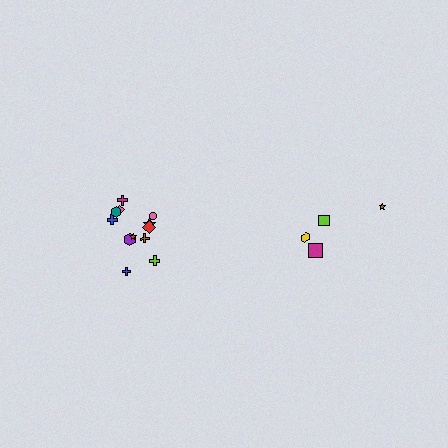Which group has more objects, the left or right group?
The left group.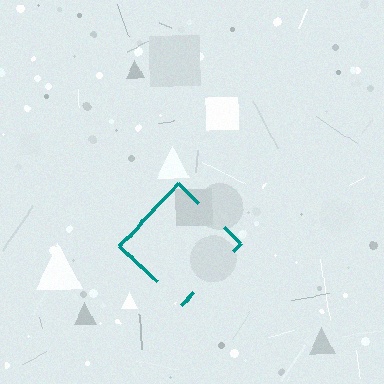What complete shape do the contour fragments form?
The contour fragments form a diamond.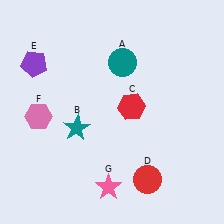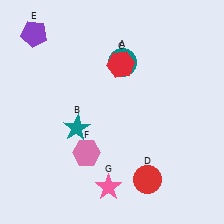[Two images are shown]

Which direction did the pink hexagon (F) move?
The pink hexagon (F) moved right.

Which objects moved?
The objects that moved are: the red hexagon (C), the purple pentagon (E), the pink hexagon (F).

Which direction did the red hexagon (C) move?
The red hexagon (C) moved up.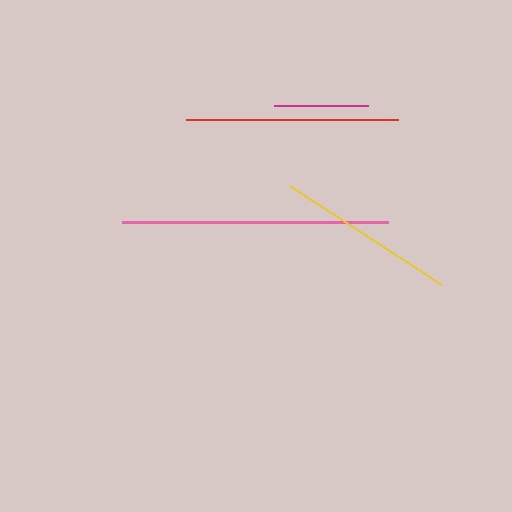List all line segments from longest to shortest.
From longest to shortest: pink, red, yellow, magenta.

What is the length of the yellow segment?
The yellow segment is approximately 181 pixels long.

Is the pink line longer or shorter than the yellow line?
The pink line is longer than the yellow line.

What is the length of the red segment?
The red segment is approximately 211 pixels long.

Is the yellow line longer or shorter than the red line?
The red line is longer than the yellow line.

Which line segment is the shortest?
The magenta line is the shortest at approximately 94 pixels.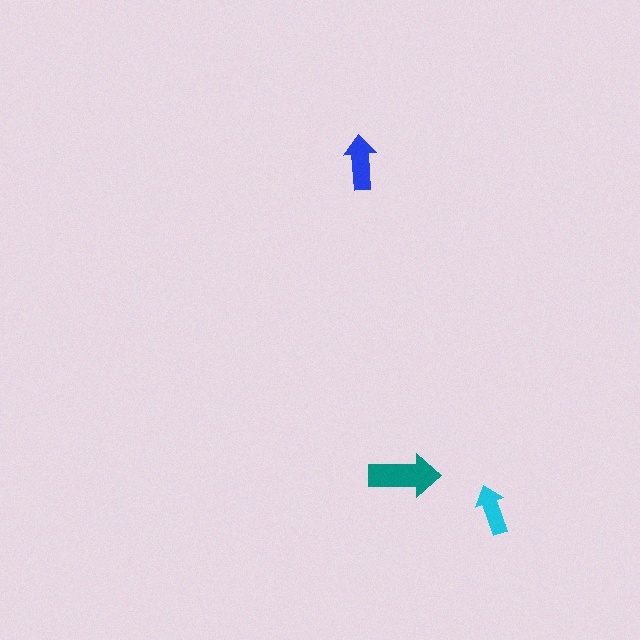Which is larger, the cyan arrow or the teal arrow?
The teal one.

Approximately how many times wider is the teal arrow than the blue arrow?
About 1.5 times wider.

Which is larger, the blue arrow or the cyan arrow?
The blue one.